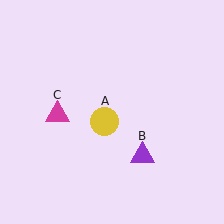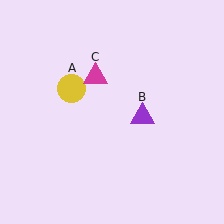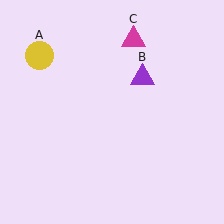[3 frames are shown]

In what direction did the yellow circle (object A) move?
The yellow circle (object A) moved up and to the left.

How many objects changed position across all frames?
3 objects changed position: yellow circle (object A), purple triangle (object B), magenta triangle (object C).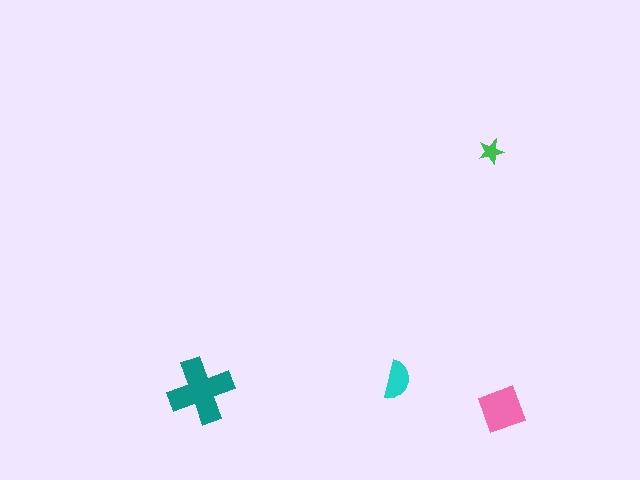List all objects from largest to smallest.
The teal cross, the pink diamond, the cyan semicircle, the green star.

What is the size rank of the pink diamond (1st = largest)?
2nd.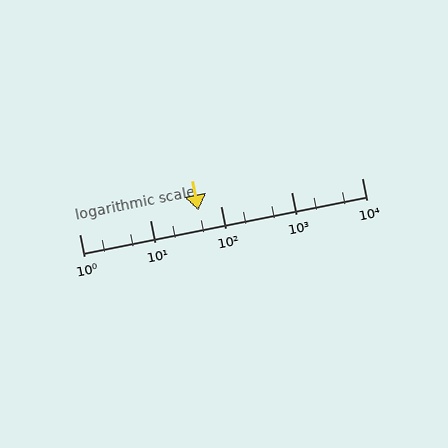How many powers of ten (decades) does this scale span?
The scale spans 4 decades, from 1 to 10000.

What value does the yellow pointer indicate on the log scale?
The pointer indicates approximately 48.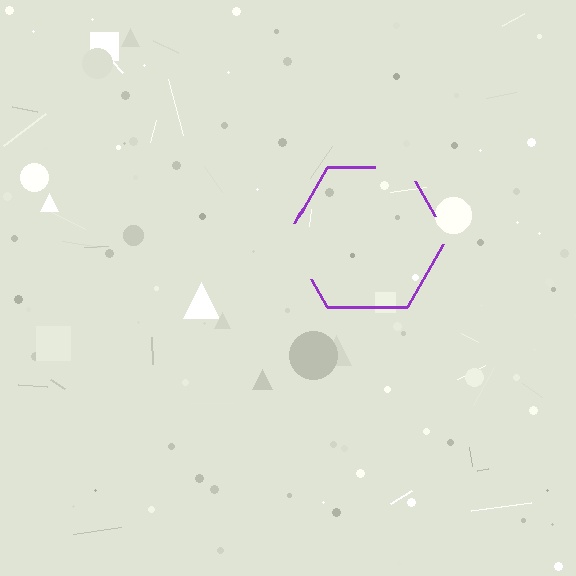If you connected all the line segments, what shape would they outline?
They would outline a hexagon.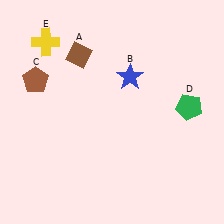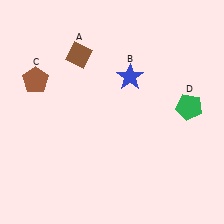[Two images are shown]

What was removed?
The yellow cross (E) was removed in Image 2.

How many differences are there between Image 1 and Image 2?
There is 1 difference between the two images.